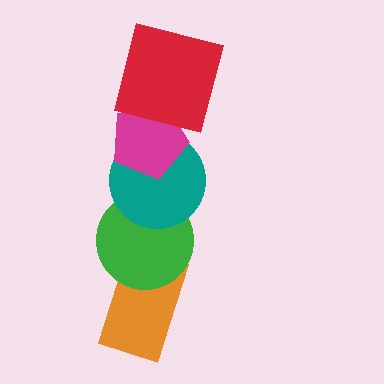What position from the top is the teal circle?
The teal circle is 3rd from the top.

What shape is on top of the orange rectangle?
The green circle is on top of the orange rectangle.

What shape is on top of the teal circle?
The magenta pentagon is on top of the teal circle.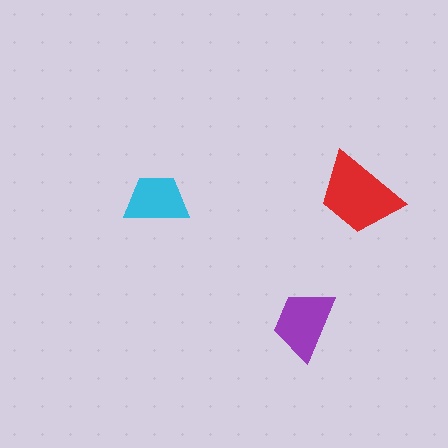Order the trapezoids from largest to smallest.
the red one, the purple one, the cyan one.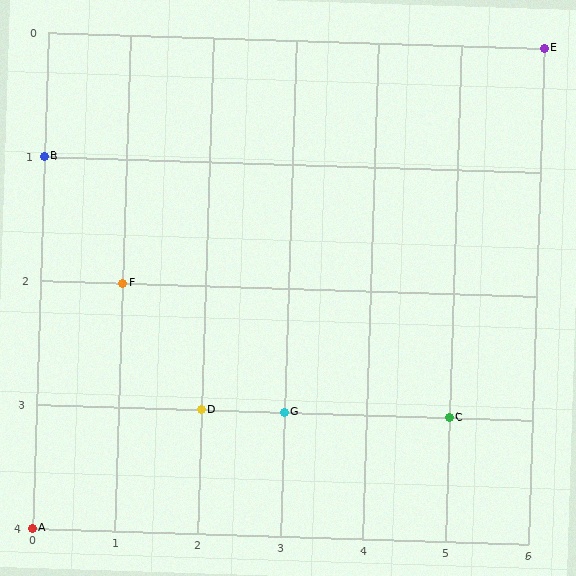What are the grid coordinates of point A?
Point A is at grid coordinates (0, 4).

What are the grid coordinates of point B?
Point B is at grid coordinates (0, 1).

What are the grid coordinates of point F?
Point F is at grid coordinates (1, 2).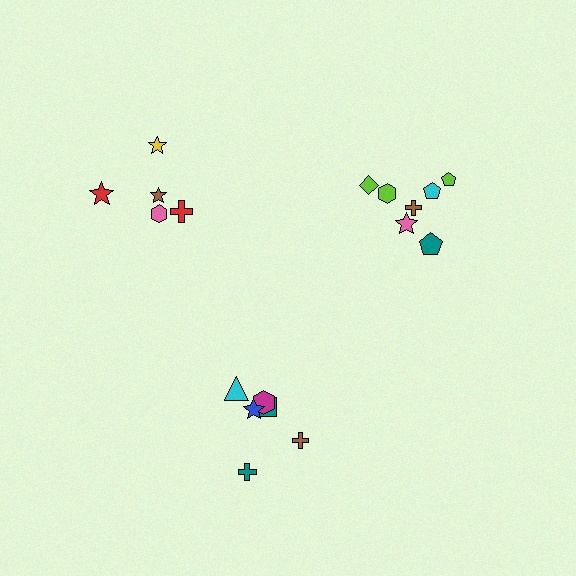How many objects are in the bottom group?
There are 6 objects.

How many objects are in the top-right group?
There are 7 objects.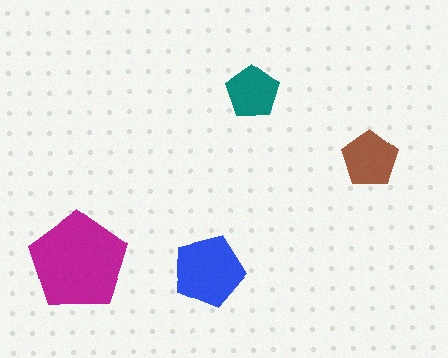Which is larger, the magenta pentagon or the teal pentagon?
The magenta one.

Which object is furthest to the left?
The magenta pentagon is leftmost.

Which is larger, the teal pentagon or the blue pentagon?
The blue one.